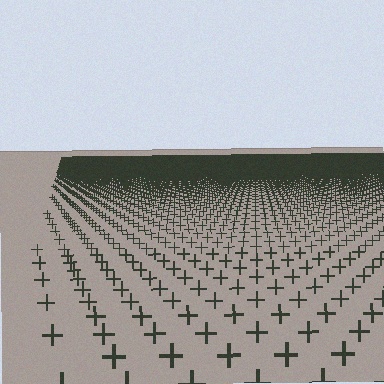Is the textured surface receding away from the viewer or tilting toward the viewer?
The surface is receding away from the viewer. Texture elements get smaller and denser toward the top.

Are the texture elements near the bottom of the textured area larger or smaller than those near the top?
Larger. Near the bottom, elements are closer to the viewer and appear at a bigger on-screen size.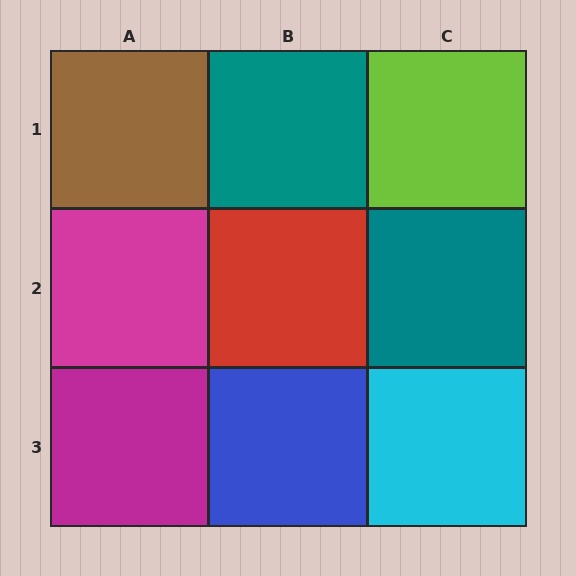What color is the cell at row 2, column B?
Red.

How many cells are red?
1 cell is red.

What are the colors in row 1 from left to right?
Brown, teal, lime.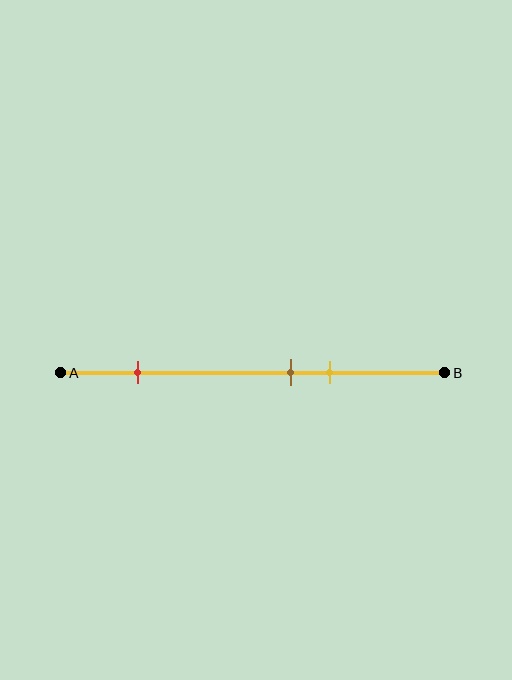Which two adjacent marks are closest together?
The brown and yellow marks are the closest adjacent pair.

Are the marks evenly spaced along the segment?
No, the marks are not evenly spaced.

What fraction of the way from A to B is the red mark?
The red mark is approximately 20% (0.2) of the way from A to B.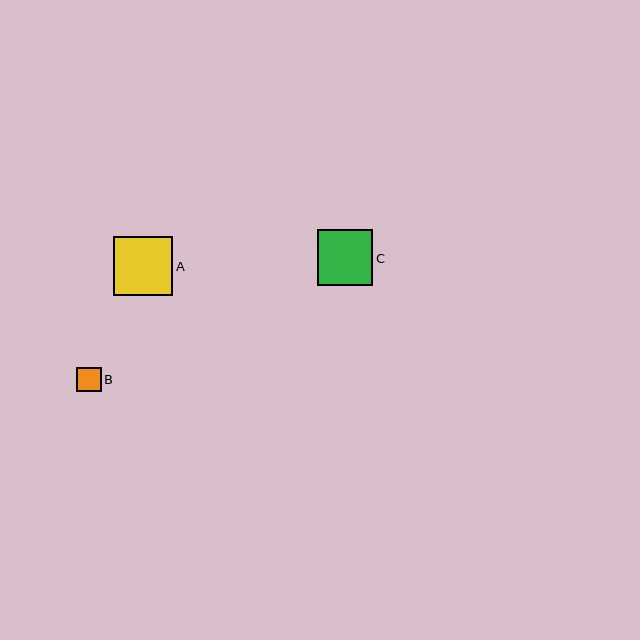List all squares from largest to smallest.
From largest to smallest: A, C, B.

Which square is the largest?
Square A is the largest with a size of approximately 59 pixels.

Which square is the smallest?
Square B is the smallest with a size of approximately 24 pixels.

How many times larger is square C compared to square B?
Square C is approximately 2.3 times the size of square B.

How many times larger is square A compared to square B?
Square A is approximately 2.4 times the size of square B.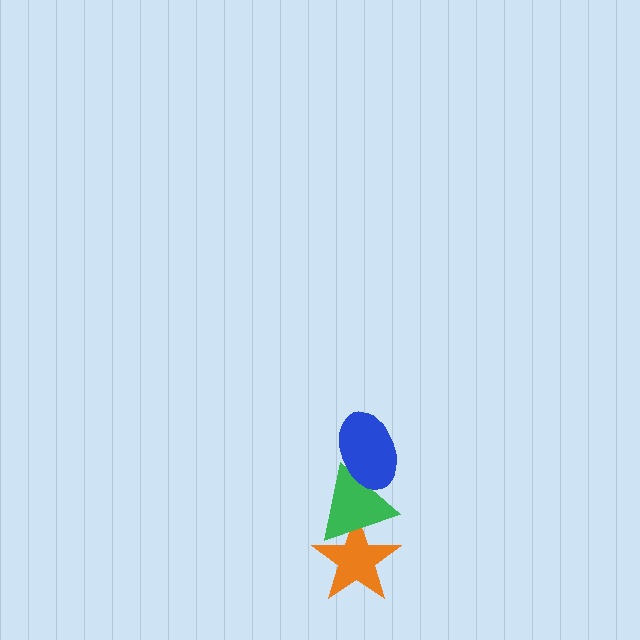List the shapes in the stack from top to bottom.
From top to bottom: the blue ellipse, the green triangle, the orange star.